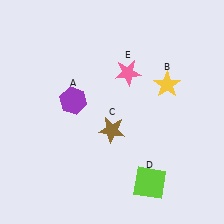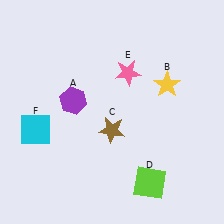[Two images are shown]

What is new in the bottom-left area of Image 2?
A cyan square (F) was added in the bottom-left area of Image 2.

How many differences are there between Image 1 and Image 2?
There is 1 difference between the two images.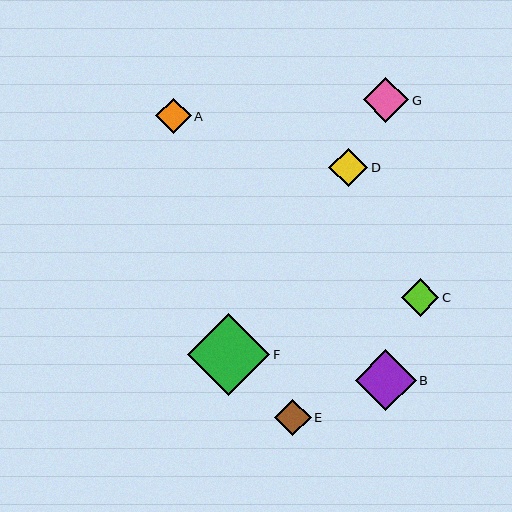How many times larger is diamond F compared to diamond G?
Diamond F is approximately 1.8 times the size of diamond G.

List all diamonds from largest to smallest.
From largest to smallest: F, B, G, D, C, E, A.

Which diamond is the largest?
Diamond F is the largest with a size of approximately 82 pixels.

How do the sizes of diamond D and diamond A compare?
Diamond D and diamond A are approximately the same size.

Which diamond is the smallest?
Diamond A is the smallest with a size of approximately 35 pixels.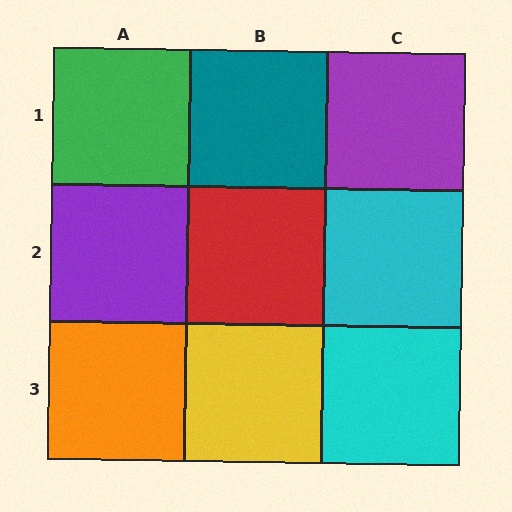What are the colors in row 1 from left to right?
Green, teal, purple.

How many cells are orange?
1 cell is orange.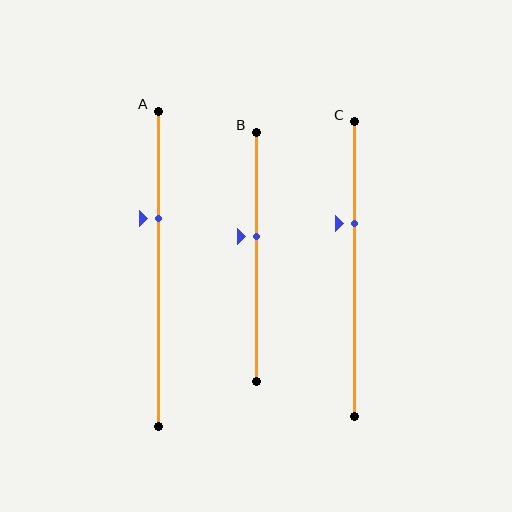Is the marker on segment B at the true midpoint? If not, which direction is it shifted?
No, the marker on segment B is shifted upward by about 8% of the segment length.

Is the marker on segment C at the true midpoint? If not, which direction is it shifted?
No, the marker on segment C is shifted upward by about 15% of the segment length.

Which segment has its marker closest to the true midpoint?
Segment B has its marker closest to the true midpoint.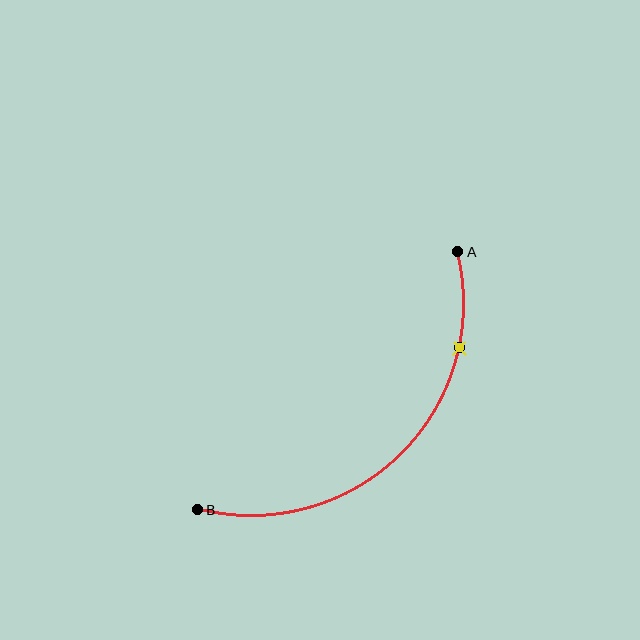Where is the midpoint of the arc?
The arc midpoint is the point on the curve farthest from the straight line joining A and B. It sits below and to the right of that line.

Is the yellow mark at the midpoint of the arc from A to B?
No. The yellow mark lies on the arc but is closer to endpoint A. The arc midpoint would be at the point on the curve equidistant along the arc from both A and B.